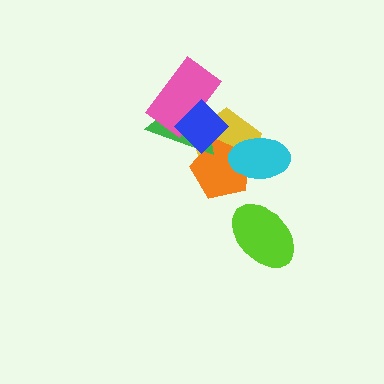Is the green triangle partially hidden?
Yes, it is partially covered by another shape.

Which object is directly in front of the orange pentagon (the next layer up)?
The green triangle is directly in front of the orange pentagon.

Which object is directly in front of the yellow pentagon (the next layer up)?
The orange pentagon is directly in front of the yellow pentagon.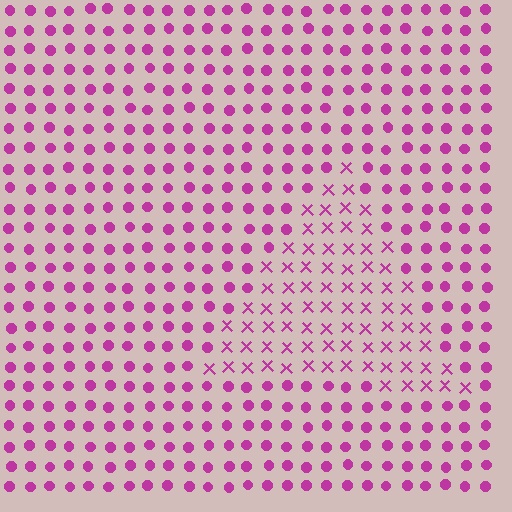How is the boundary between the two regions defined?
The boundary is defined by a change in element shape: X marks inside vs. circles outside. All elements share the same color and spacing.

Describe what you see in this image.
The image is filled with small magenta elements arranged in a uniform grid. A triangle-shaped region contains X marks, while the surrounding area contains circles. The boundary is defined purely by the change in element shape.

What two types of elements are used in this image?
The image uses X marks inside the triangle region and circles outside it.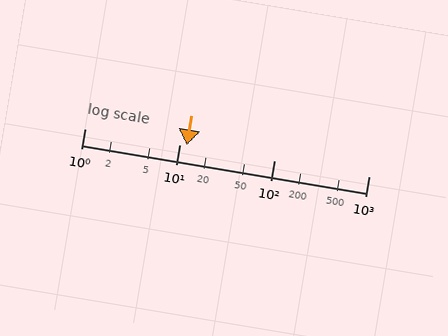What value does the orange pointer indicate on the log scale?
The pointer indicates approximately 12.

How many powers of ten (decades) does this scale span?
The scale spans 3 decades, from 1 to 1000.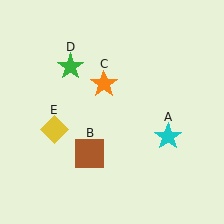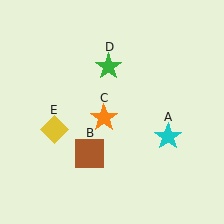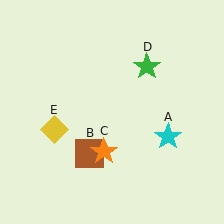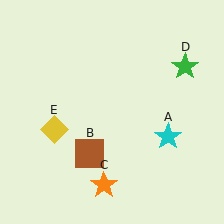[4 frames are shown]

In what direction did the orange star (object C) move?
The orange star (object C) moved down.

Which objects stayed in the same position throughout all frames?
Cyan star (object A) and brown square (object B) and yellow diamond (object E) remained stationary.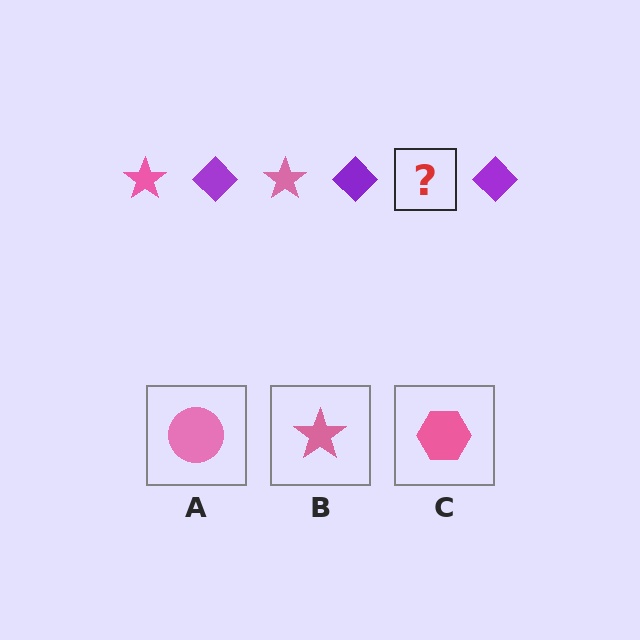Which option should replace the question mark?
Option B.